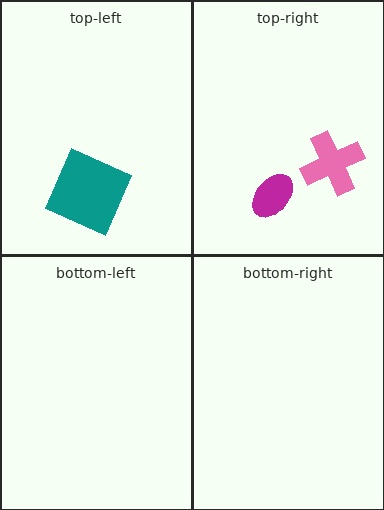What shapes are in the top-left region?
The teal square.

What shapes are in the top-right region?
The pink cross, the magenta ellipse.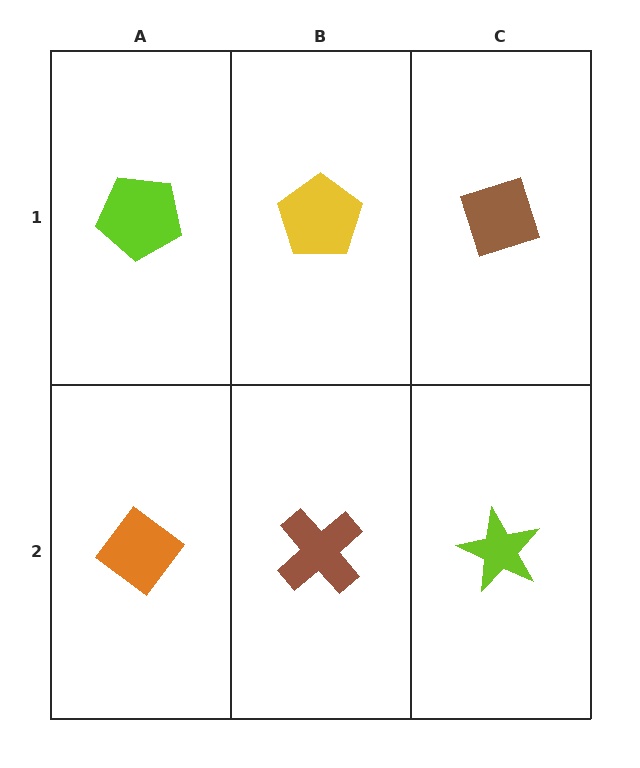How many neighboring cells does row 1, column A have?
2.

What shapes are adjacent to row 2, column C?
A brown diamond (row 1, column C), a brown cross (row 2, column B).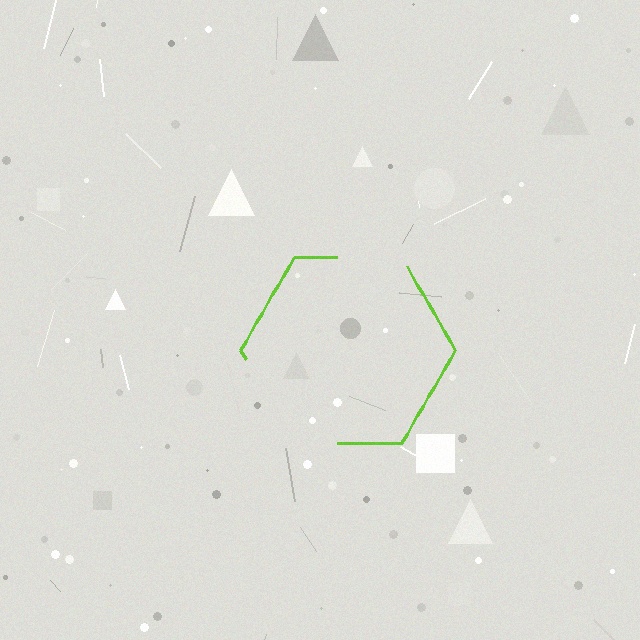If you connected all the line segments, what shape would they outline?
They would outline a hexagon.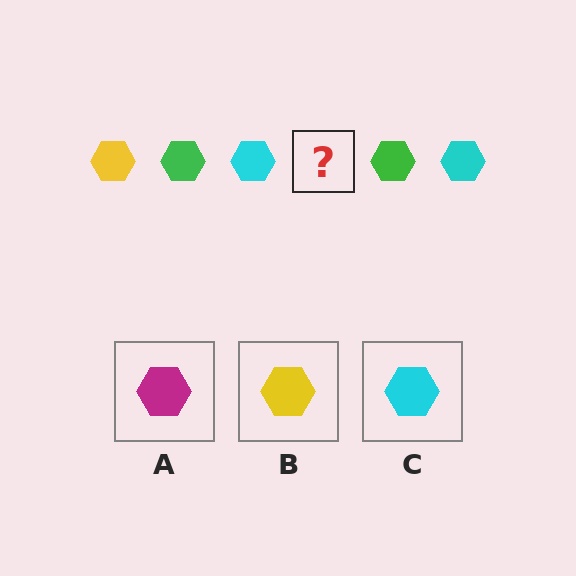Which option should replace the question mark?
Option B.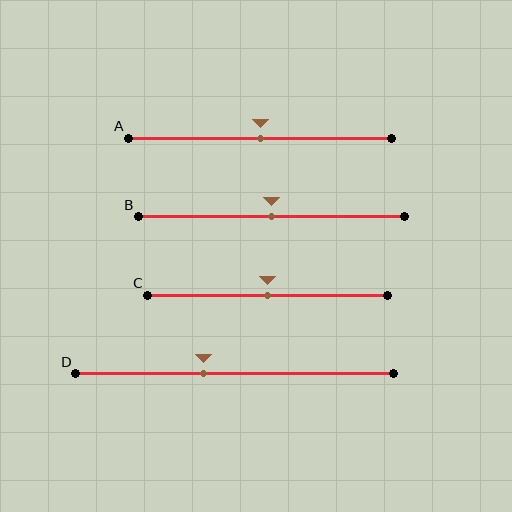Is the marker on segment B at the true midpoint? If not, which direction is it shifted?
Yes, the marker on segment B is at the true midpoint.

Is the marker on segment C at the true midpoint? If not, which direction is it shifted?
Yes, the marker on segment C is at the true midpoint.